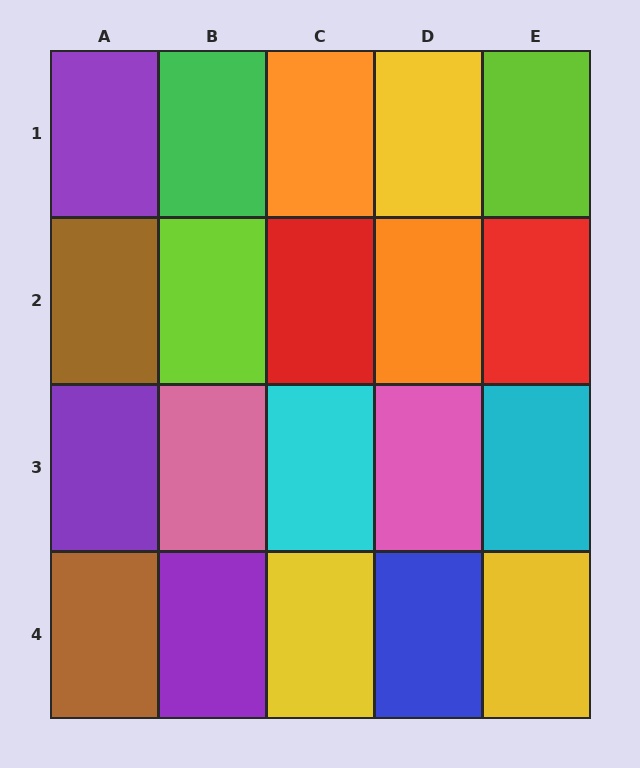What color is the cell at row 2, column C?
Red.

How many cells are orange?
2 cells are orange.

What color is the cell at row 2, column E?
Red.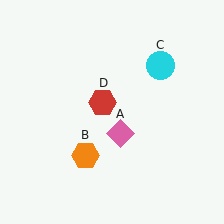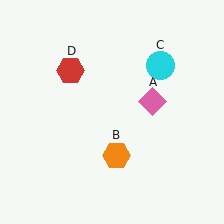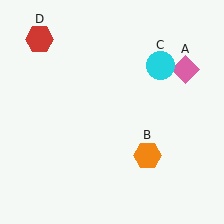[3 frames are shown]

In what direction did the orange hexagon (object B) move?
The orange hexagon (object B) moved right.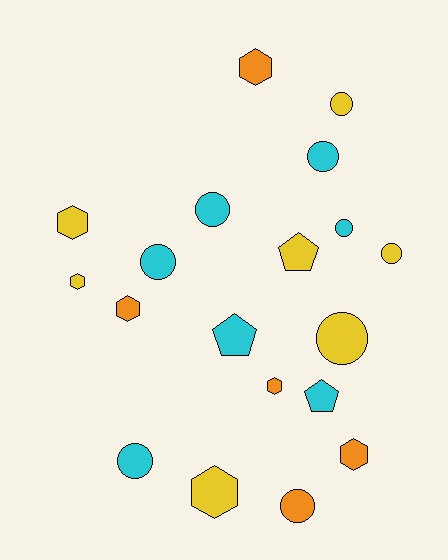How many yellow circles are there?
There are 3 yellow circles.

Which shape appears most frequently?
Circle, with 9 objects.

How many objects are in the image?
There are 19 objects.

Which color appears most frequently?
Yellow, with 7 objects.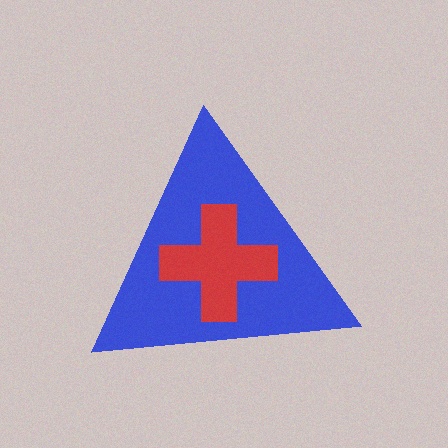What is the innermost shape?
The red cross.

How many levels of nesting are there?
2.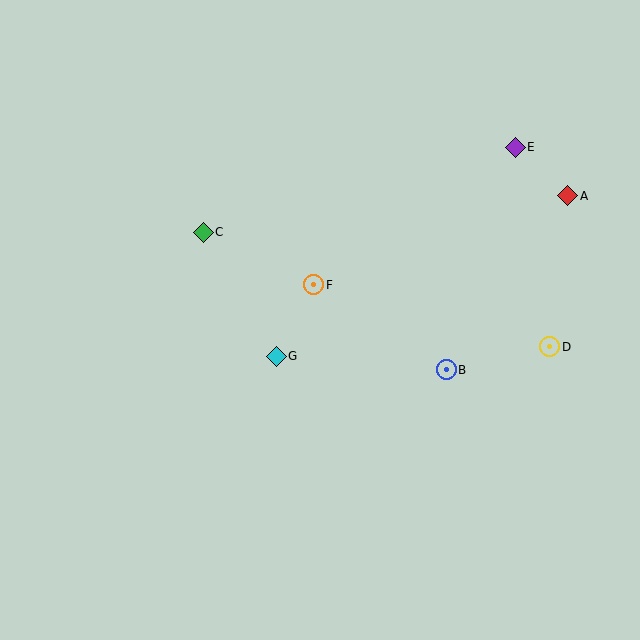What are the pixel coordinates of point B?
Point B is at (446, 370).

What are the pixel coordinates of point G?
Point G is at (276, 356).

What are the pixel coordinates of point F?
Point F is at (314, 285).